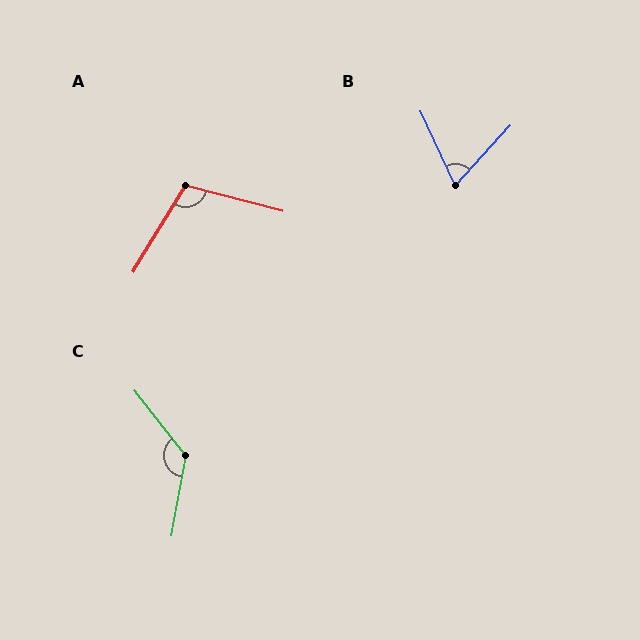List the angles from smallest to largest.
B (67°), A (107°), C (132°).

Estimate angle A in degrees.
Approximately 107 degrees.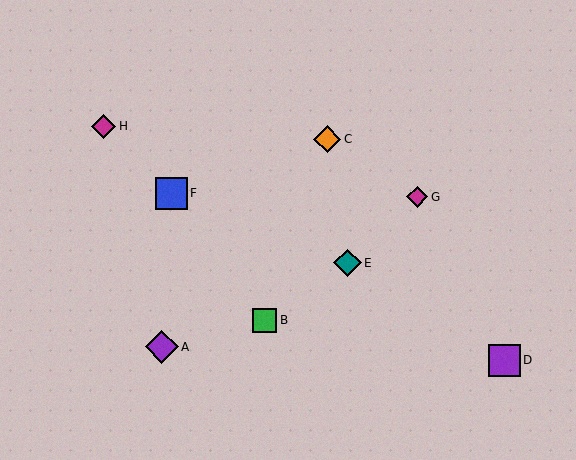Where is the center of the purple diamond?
The center of the purple diamond is at (162, 347).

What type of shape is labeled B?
Shape B is a green square.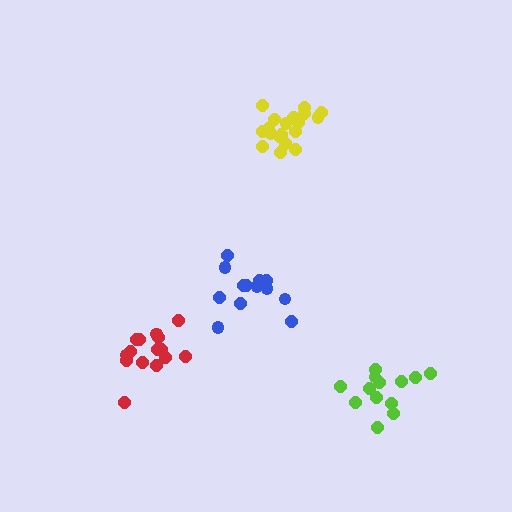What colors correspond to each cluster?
The clusters are colored: yellow, red, lime, blue.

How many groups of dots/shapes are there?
There are 4 groups.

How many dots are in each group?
Group 1: 19 dots, Group 2: 15 dots, Group 3: 13 dots, Group 4: 13 dots (60 total).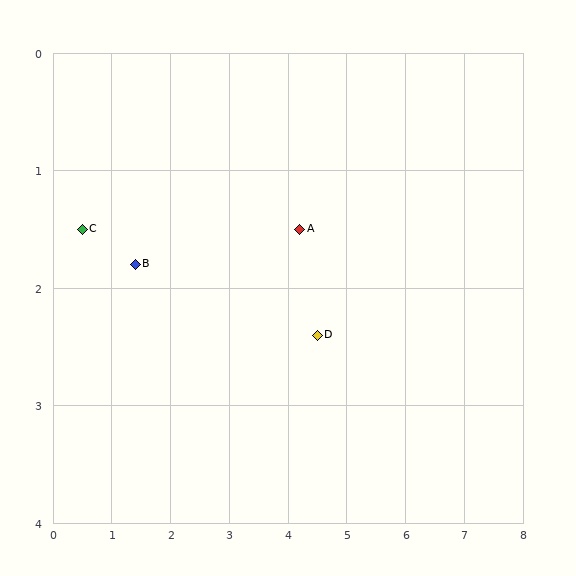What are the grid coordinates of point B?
Point B is at approximately (1.4, 1.8).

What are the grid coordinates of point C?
Point C is at approximately (0.5, 1.5).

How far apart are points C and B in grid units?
Points C and B are about 0.9 grid units apart.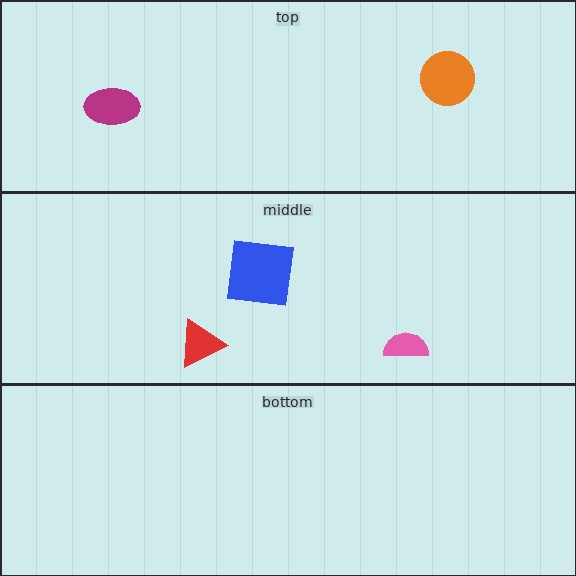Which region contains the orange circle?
The top region.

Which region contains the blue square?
The middle region.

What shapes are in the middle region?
The pink semicircle, the red triangle, the blue square.